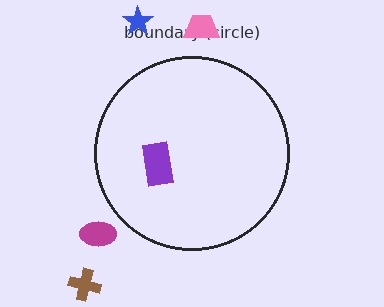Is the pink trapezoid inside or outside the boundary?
Outside.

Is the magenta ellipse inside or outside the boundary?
Outside.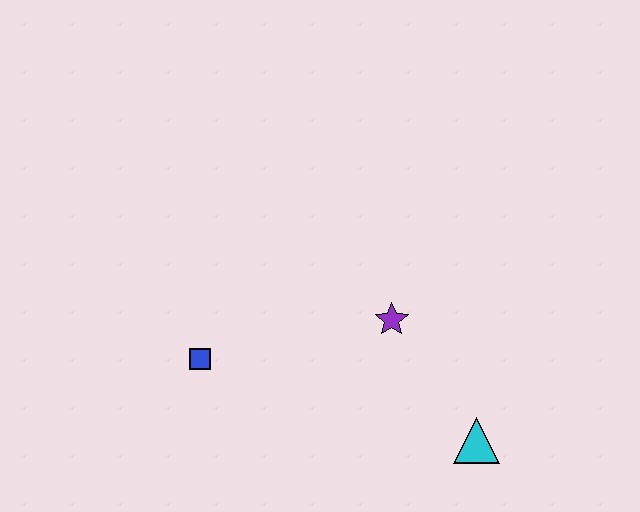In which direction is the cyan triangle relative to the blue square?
The cyan triangle is to the right of the blue square.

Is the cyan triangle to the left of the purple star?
No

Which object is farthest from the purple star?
The blue square is farthest from the purple star.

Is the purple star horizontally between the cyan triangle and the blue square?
Yes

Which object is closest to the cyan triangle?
The purple star is closest to the cyan triangle.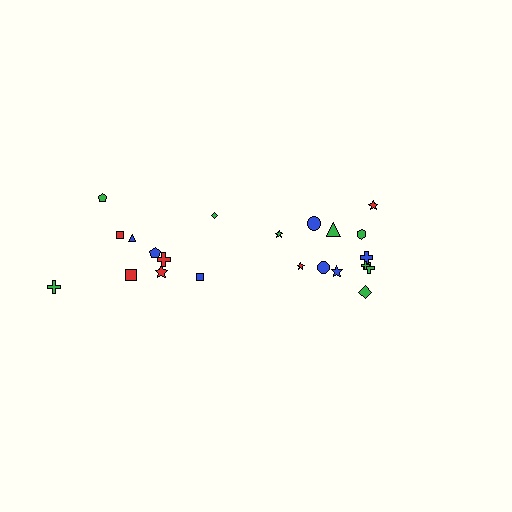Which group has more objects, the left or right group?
The right group.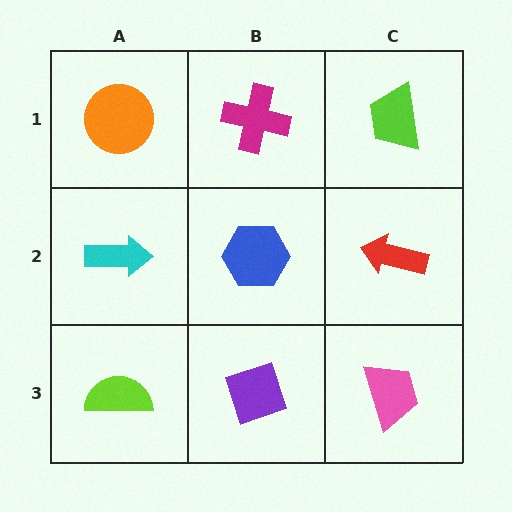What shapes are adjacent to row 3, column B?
A blue hexagon (row 2, column B), a lime semicircle (row 3, column A), a pink trapezoid (row 3, column C).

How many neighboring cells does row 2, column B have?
4.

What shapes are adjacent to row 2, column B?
A magenta cross (row 1, column B), a purple diamond (row 3, column B), a cyan arrow (row 2, column A), a red arrow (row 2, column C).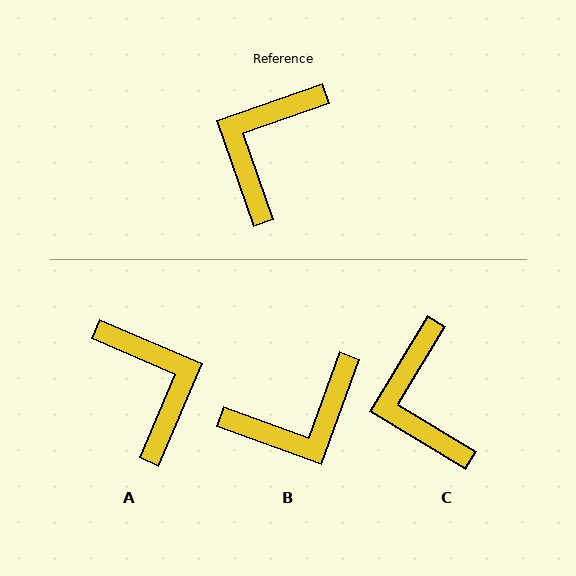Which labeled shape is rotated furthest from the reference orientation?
B, about 141 degrees away.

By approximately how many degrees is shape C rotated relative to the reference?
Approximately 39 degrees counter-clockwise.